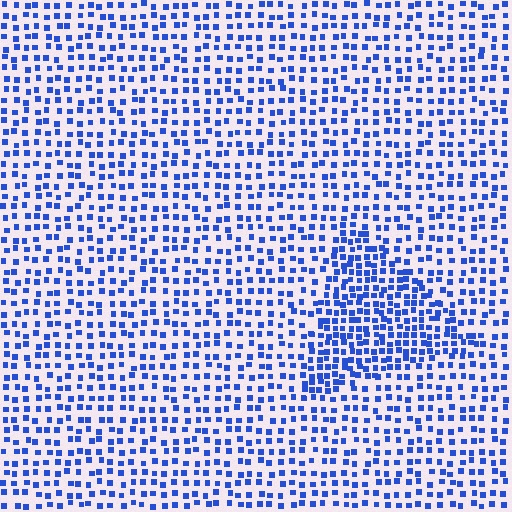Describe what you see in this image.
The image contains small blue elements arranged at two different densities. A triangle-shaped region is visible where the elements are more densely packed than the surrounding area.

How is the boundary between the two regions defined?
The boundary is defined by a change in element density (approximately 1.8x ratio). All elements are the same color, size, and shape.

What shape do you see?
I see a triangle.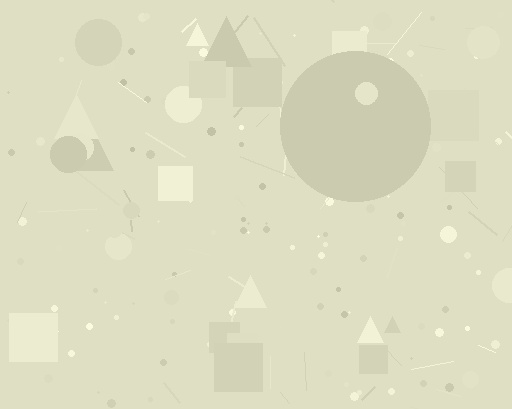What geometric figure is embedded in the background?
A circle is embedded in the background.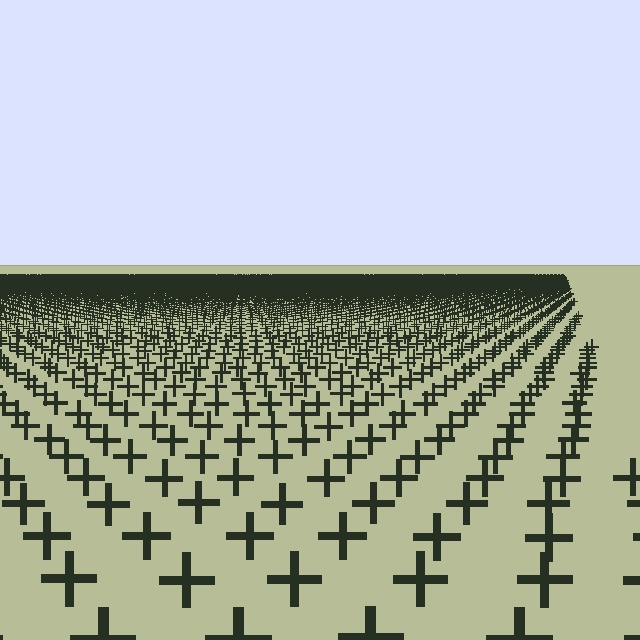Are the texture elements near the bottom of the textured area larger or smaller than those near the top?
Larger. Near the bottom, elements are closer to the viewer and appear at a bigger on-screen size.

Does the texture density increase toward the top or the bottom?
Density increases toward the top.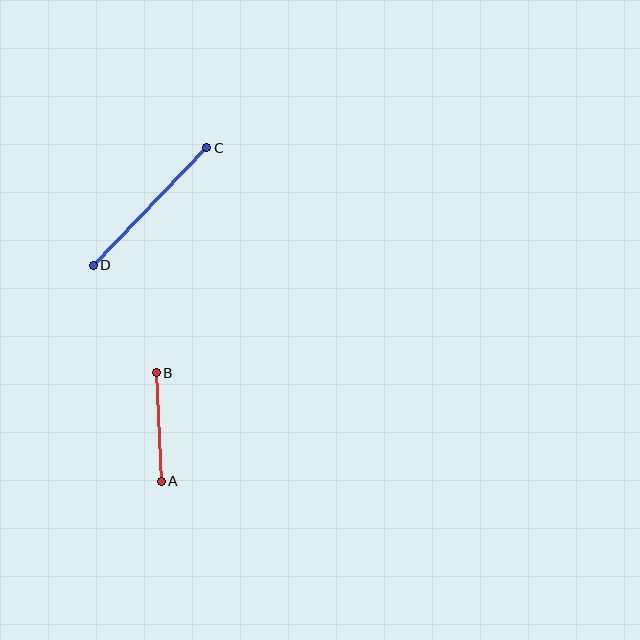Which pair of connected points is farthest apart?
Points C and D are farthest apart.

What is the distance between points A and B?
The distance is approximately 108 pixels.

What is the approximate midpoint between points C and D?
The midpoint is at approximately (150, 207) pixels.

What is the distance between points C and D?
The distance is approximately 163 pixels.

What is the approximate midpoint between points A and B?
The midpoint is at approximately (159, 427) pixels.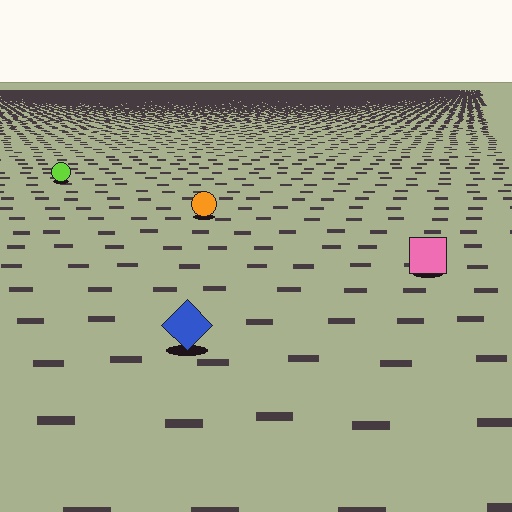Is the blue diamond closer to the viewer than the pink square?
Yes. The blue diamond is closer — you can tell from the texture gradient: the ground texture is coarser near it.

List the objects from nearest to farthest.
From nearest to farthest: the blue diamond, the pink square, the orange circle, the lime circle.